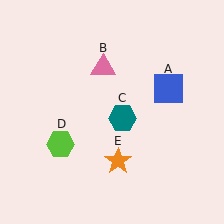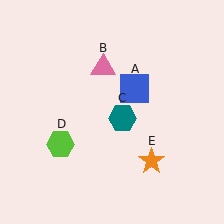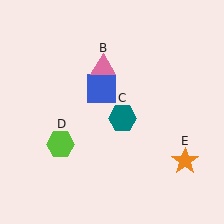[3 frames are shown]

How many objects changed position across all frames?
2 objects changed position: blue square (object A), orange star (object E).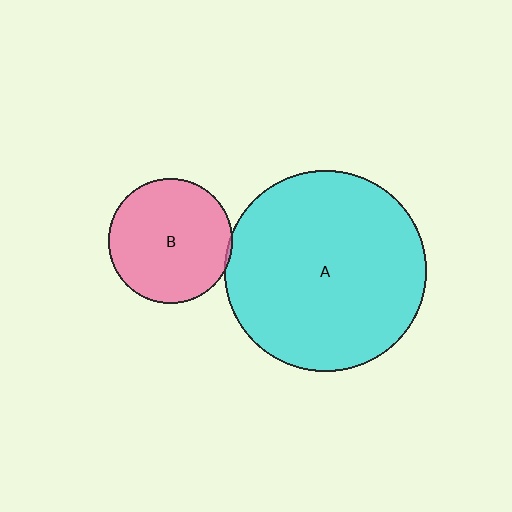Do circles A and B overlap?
Yes.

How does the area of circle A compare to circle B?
Approximately 2.6 times.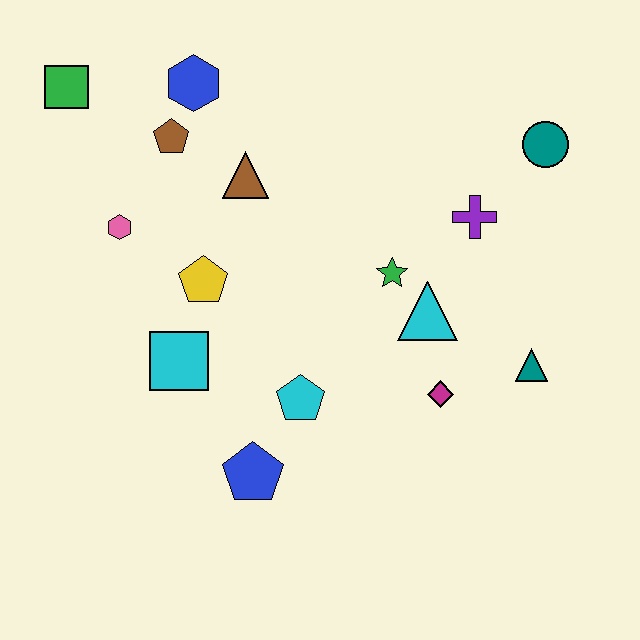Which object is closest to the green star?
The cyan triangle is closest to the green star.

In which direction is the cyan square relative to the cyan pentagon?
The cyan square is to the left of the cyan pentagon.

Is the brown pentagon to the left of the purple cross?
Yes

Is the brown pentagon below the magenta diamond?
No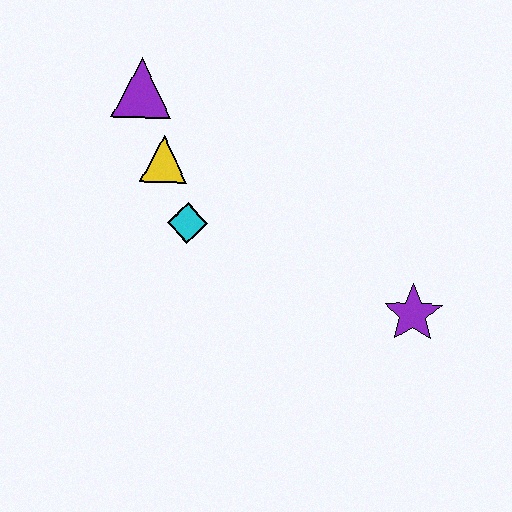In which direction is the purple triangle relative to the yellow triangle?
The purple triangle is above the yellow triangle.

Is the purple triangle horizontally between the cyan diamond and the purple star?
No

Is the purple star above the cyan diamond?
No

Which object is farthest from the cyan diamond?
The purple star is farthest from the cyan diamond.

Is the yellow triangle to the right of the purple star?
No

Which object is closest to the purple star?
The cyan diamond is closest to the purple star.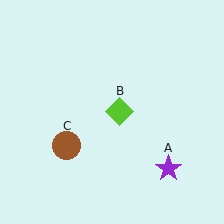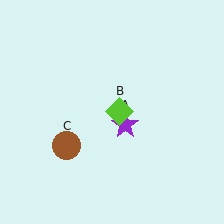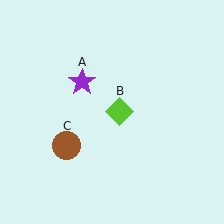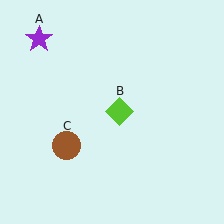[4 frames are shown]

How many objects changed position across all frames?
1 object changed position: purple star (object A).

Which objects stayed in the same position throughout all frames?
Lime diamond (object B) and brown circle (object C) remained stationary.